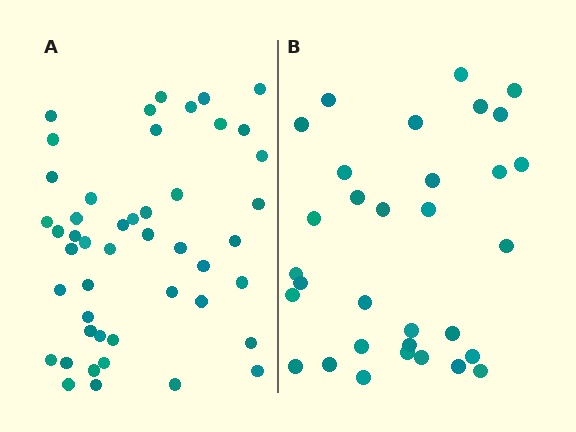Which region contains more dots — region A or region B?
Region A (the left region) has more dots.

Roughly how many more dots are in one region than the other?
Region A has approximately 15 more dots than region B.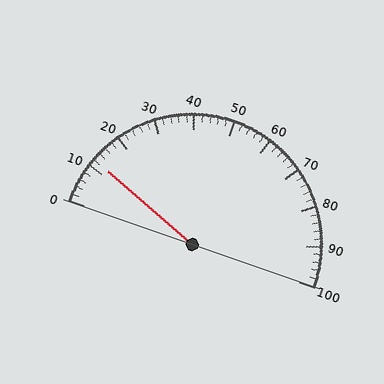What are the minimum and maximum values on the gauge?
The gauge ranges from 0 to 100.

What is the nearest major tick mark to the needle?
The nearest major tick mark is 10.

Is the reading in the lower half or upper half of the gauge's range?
The reading is in the lower half of the range (0 to 100).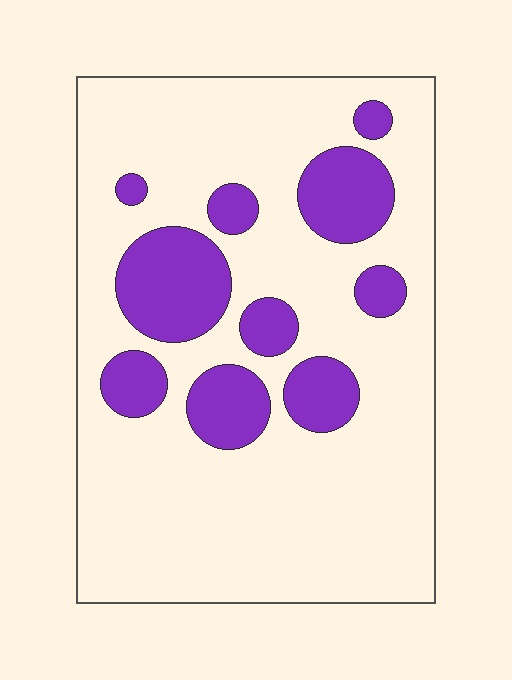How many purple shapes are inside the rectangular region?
10.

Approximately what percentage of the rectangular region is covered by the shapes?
Approximately 20%.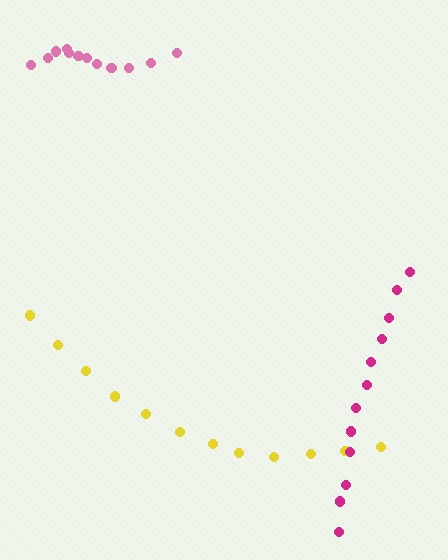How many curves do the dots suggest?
There are 3 distinct paths.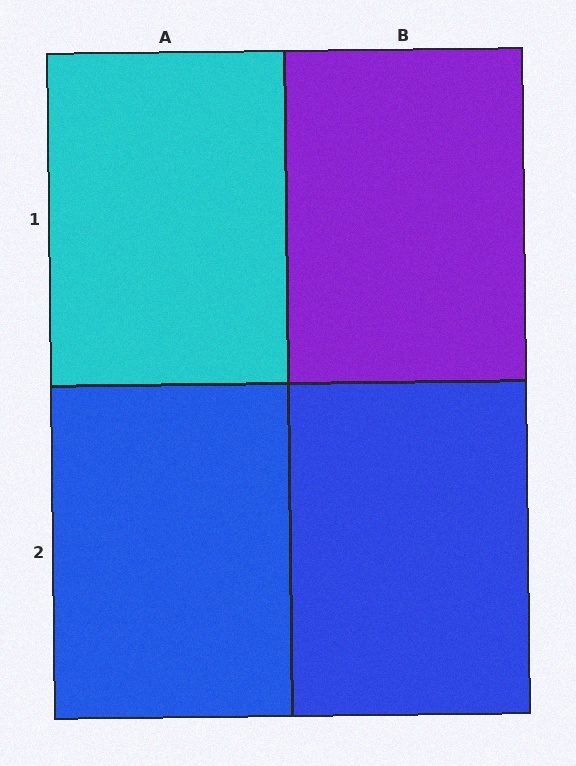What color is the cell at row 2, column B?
Blue.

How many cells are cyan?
1 cell is cyan.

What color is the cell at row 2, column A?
Blue.